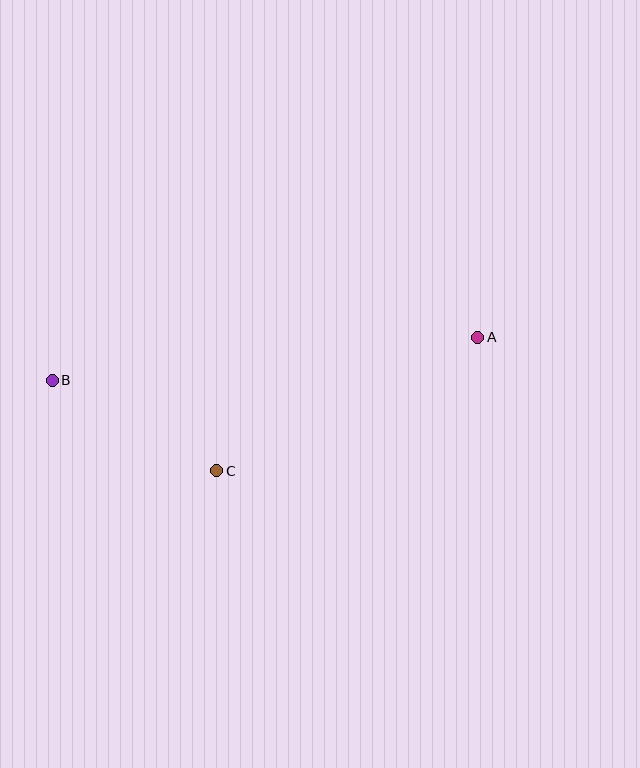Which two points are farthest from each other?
Points A and B are farthest from each other.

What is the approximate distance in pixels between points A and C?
The distance between A and C is approximately 293 pixels.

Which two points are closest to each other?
Points B and C are closest to each other.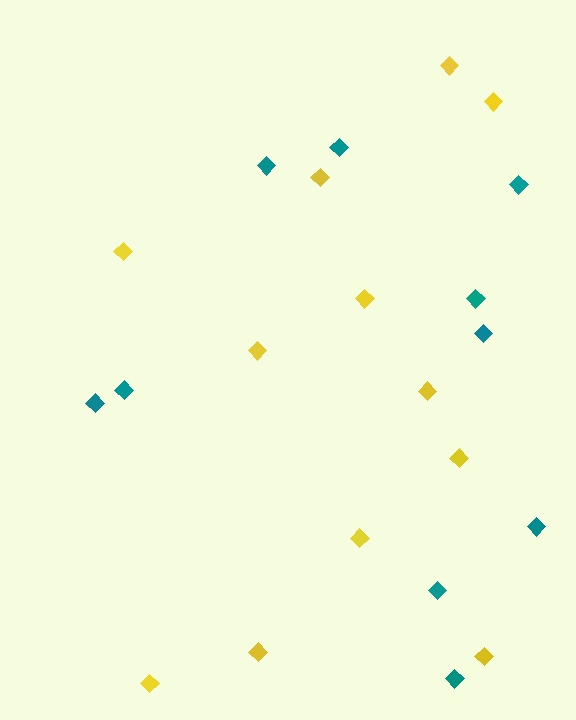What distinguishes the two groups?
There are 2 groups: one group of teal diamonds (10) and one group of yellow diamonds (12).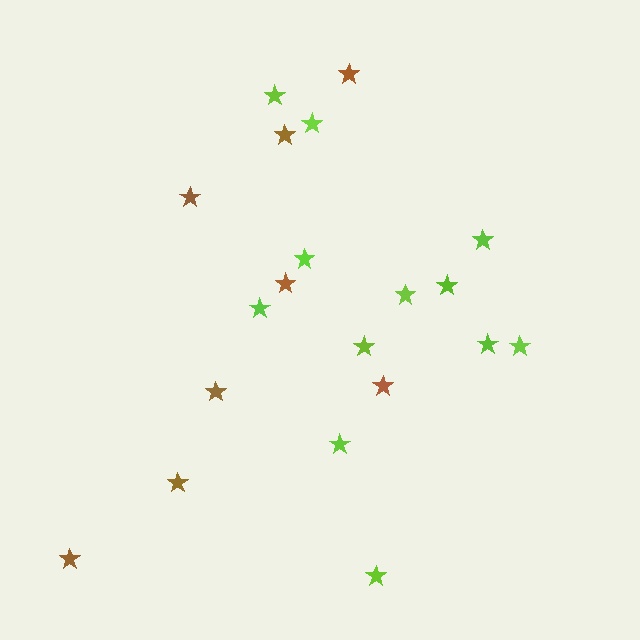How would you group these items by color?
There are 2 groups: one group of brown stars (8) and one group of lime stars (12).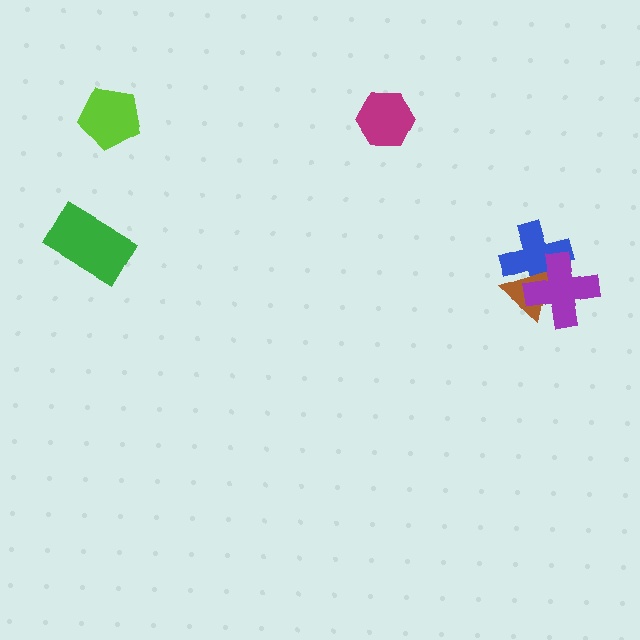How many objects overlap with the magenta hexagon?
0 objects overlap with the magenta hexagon.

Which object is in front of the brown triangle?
The purple cross is in front of the brown triangle.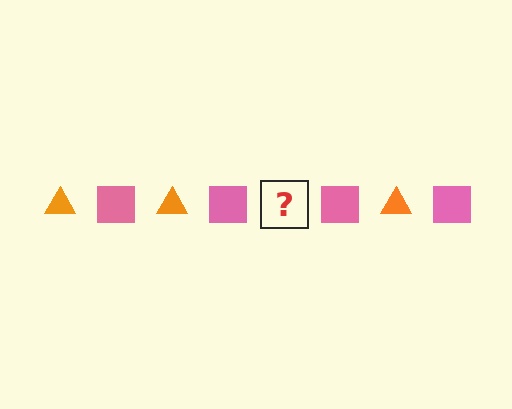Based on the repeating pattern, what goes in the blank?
The blank should be an orange triangle.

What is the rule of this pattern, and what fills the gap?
The rule is that the pattern alternates between orange triangle and pink square. The gap should be filled with an orange triangle.